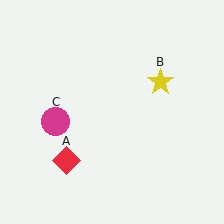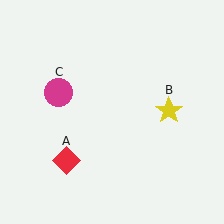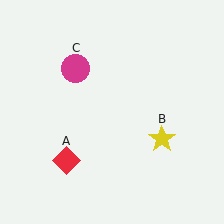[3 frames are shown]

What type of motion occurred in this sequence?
The yellow star (object B), magenta circle (object C) rotated clockwise around the center of the scene.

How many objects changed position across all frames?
2 objects changed position: yellow star (object B), magenta circle (object C).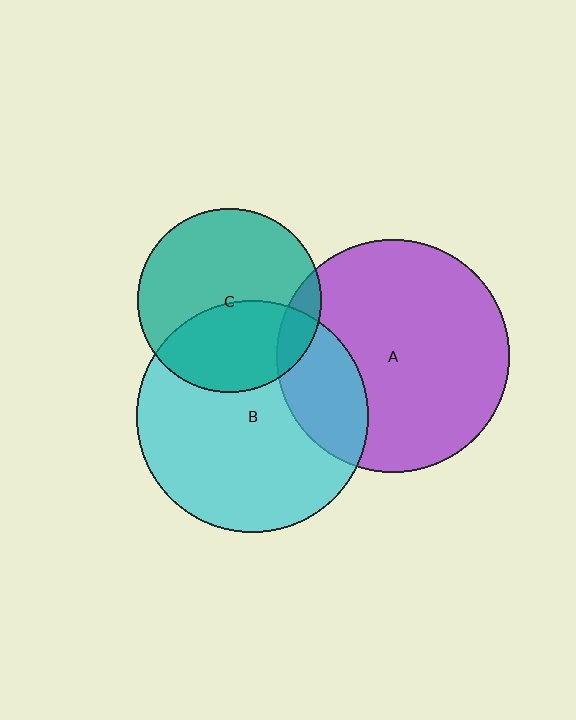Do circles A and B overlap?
Yes.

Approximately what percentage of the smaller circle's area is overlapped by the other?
Approximately 25%.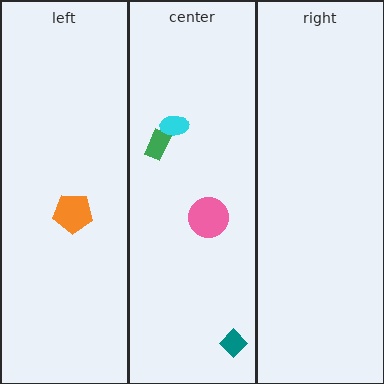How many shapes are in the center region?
4.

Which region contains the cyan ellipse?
The center region.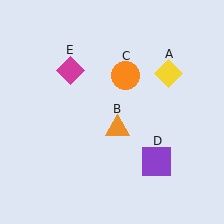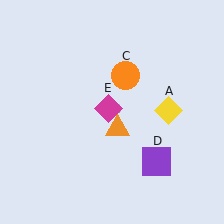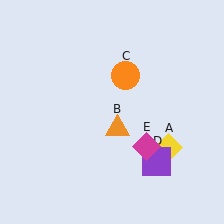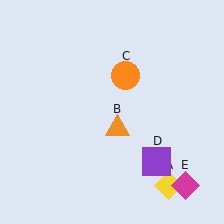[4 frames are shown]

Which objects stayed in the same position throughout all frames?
Orange triangle (object B) and orange circle (object C) and purple square (object D) remained stationary.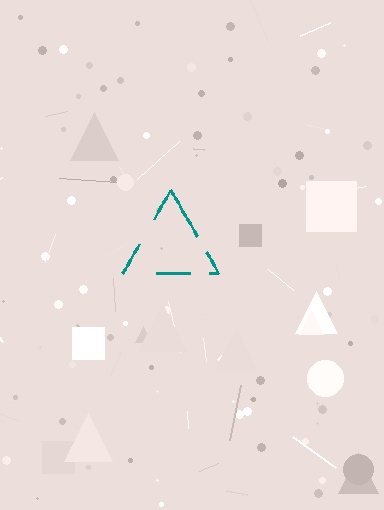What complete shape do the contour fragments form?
The contour fragments form a triangle.